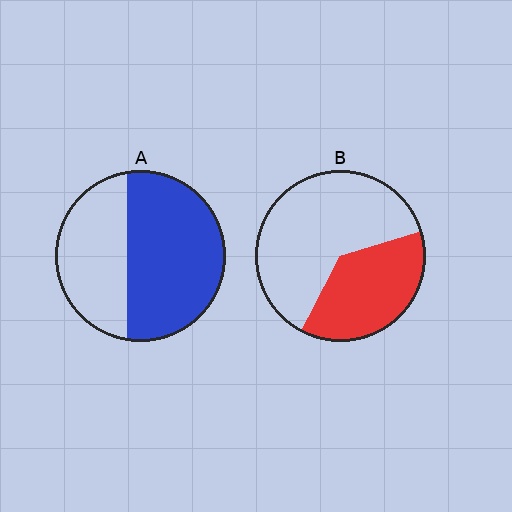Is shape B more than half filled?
No.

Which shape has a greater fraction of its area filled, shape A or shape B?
Shape A.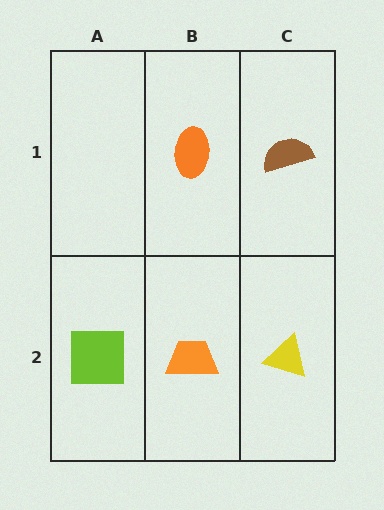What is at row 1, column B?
An orange ellipse.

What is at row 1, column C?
A brown semicircle.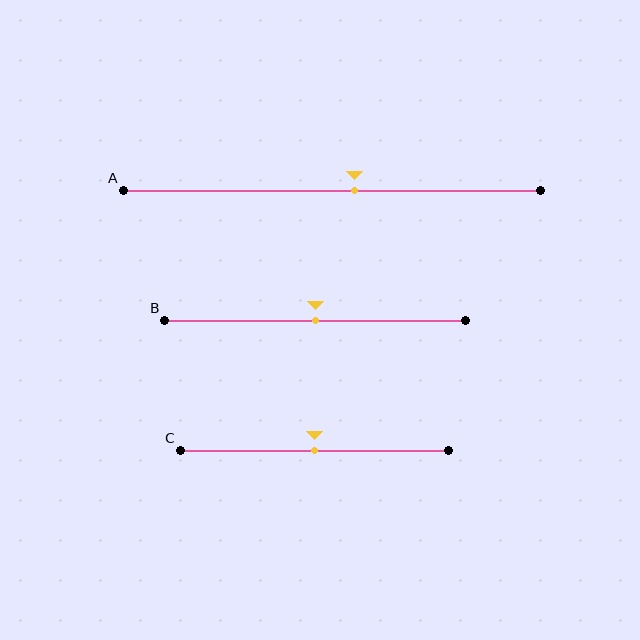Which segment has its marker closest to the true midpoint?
Segment B has its marker closest to the true midpoint.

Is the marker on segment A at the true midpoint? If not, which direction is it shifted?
No, the marker on segment A is shifted to the right by about 5% of the segment length.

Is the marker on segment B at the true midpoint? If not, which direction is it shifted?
Yes, the marker on segment B is at the true midpoint.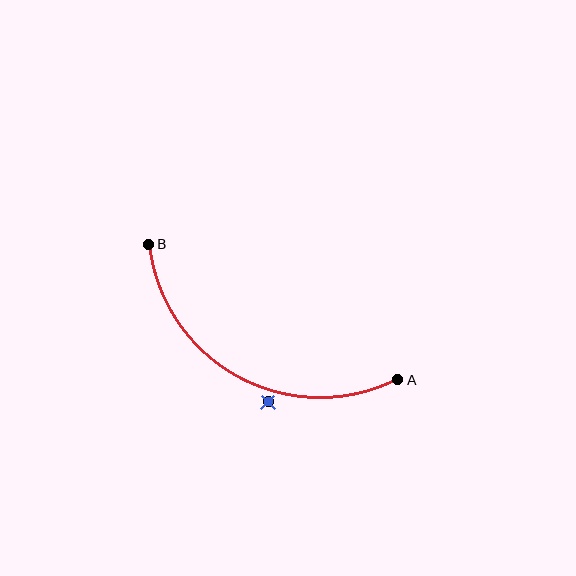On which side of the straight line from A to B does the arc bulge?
The arc bulges below the straight line connecting A and B.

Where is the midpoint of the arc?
The arc midpoint is the point on the curve farthest from the straight line joining A and B. It sits below that line.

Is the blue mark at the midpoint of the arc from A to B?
No — the blue mark does not lie on the arc at all. It sits slightly outside the curve.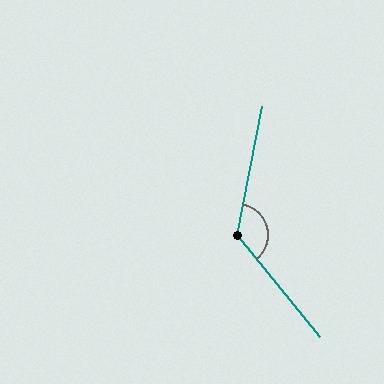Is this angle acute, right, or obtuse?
It is obtuse.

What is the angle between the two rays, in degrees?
Approximately 130 degrees.